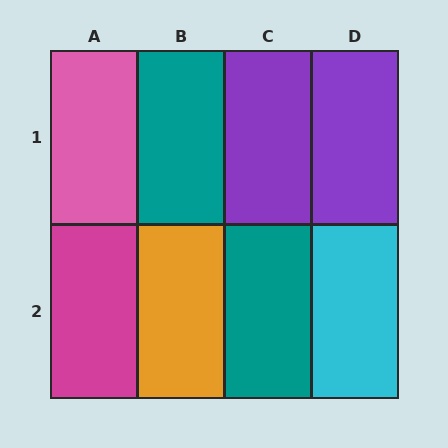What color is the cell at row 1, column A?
Pink.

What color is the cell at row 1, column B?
Teal.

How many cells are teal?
2 cells are teal.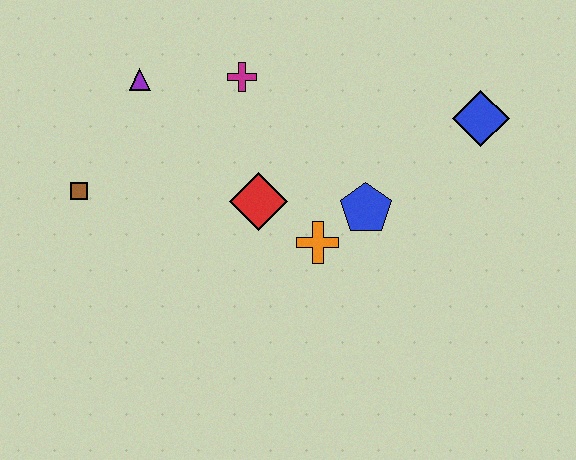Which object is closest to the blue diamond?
The blue pentagon is closest to the blue diamond.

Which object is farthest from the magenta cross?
The blue diamond is farthest from the magenta cross.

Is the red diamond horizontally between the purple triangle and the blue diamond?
Yes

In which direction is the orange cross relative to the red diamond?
The orange cross is to the right of the red diamond.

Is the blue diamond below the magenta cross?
Yes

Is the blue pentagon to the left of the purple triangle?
No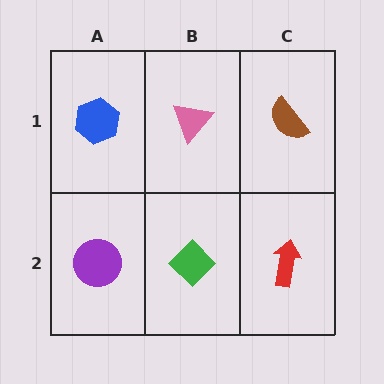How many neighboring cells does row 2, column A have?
2.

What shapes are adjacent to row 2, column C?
A brown semicircle (row 1, column C), a green diamond (row 2, column B).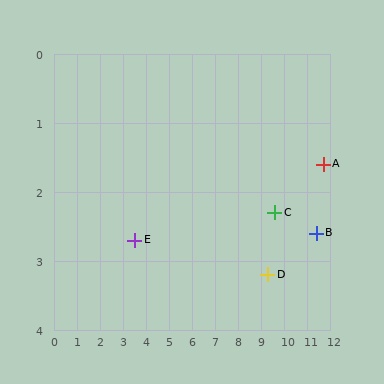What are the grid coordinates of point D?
Point D is at approximately (9.3, 3.2).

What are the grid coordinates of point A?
Point A is at approximately (11.7, 1.6).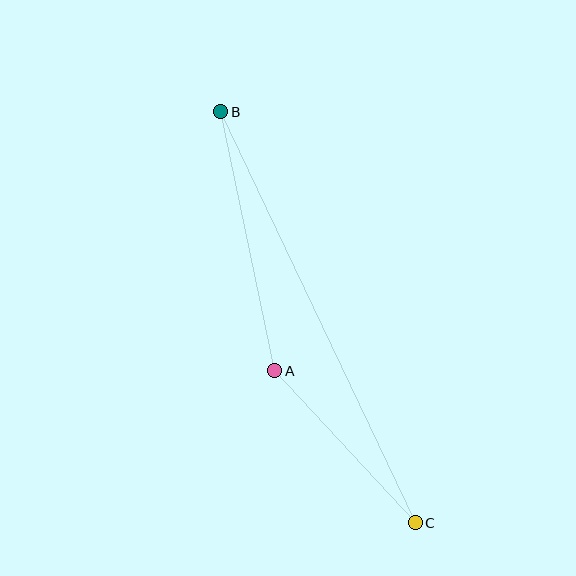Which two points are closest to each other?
Points A and C are closest to each other.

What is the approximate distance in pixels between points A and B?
The distance between A and B is approximately 265 pixels.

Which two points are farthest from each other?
Points B and C are farthest from each other.